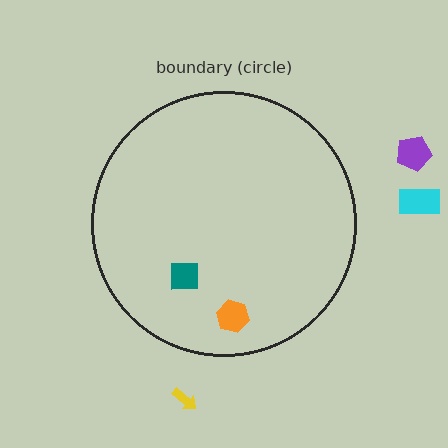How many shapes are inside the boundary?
2 inside, 3 outside.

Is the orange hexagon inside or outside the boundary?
Inside.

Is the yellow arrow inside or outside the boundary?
Outside.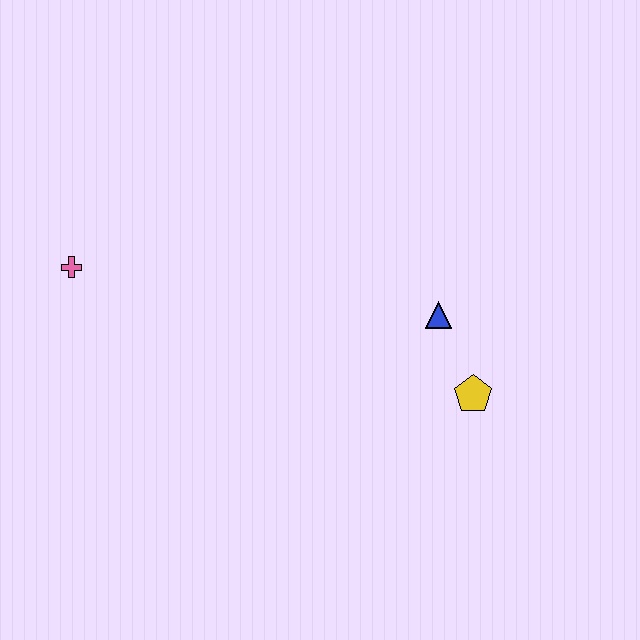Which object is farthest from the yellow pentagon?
The pink cross is farthest from the yellow pentagon.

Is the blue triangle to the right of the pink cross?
Yes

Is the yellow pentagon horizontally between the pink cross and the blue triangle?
No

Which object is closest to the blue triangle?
The yellow pentagon is closest to the blue triangle.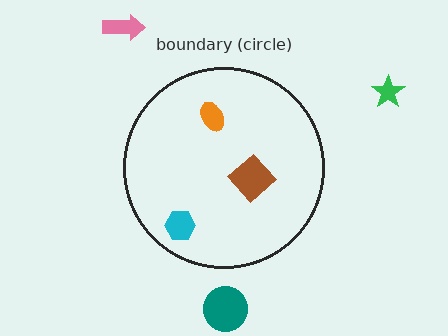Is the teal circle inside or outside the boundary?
Outside.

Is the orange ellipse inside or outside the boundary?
Inside.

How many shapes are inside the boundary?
3 inside, 3 outside.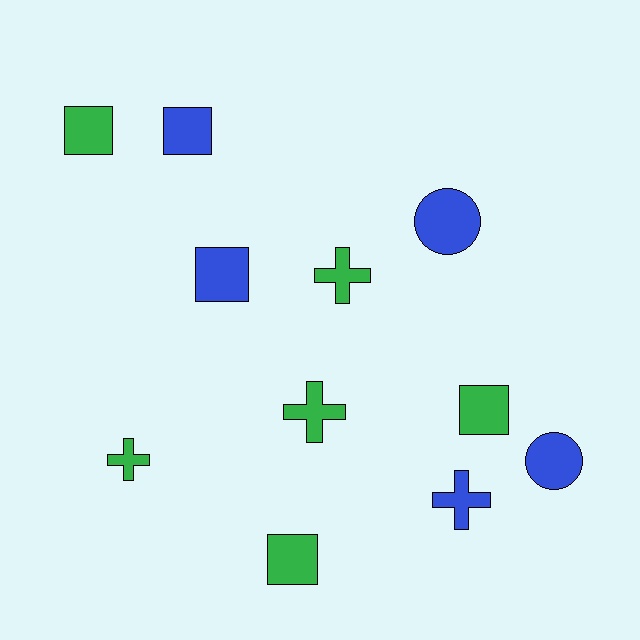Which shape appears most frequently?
Square, with 5 objects.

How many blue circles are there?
There are 2 blue circles.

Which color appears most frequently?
Green, with 6 objects.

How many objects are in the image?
There are 11 objects.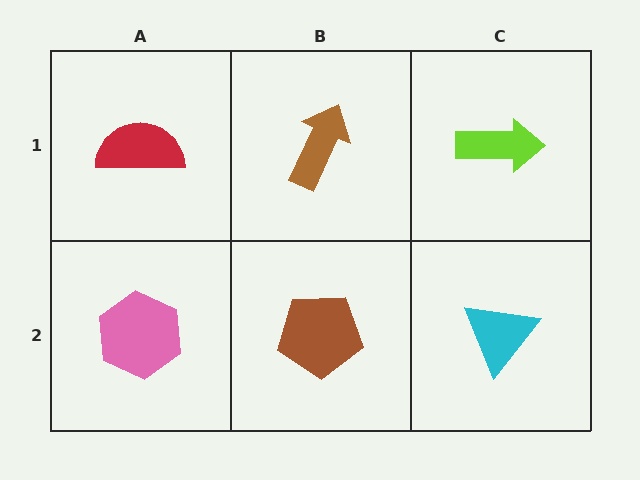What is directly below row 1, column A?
A pink hexagon.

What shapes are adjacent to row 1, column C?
A cyan triangle (row 2, column C), a brown arrow (row 1, column B).